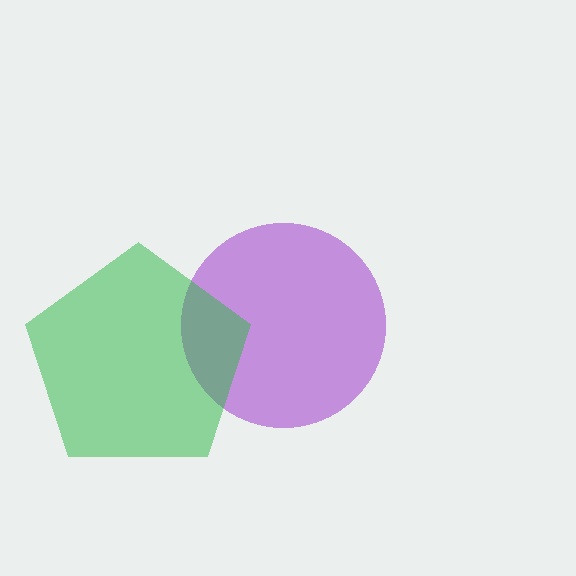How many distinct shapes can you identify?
There are 2 distinct shapes: a purple circle, a green pentagon.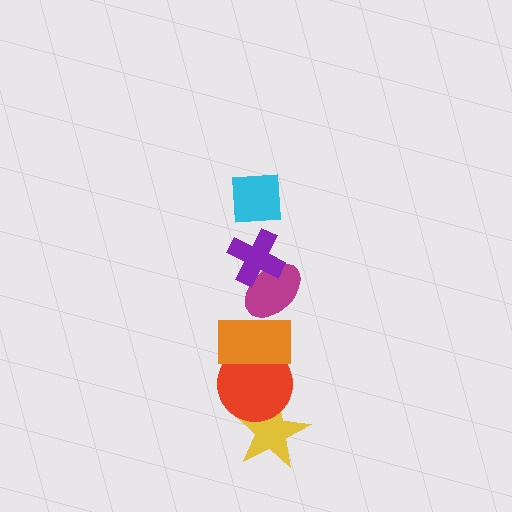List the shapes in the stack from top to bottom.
From top to bottom: the cyan square, the purple cross, the magenta ellipse, the orange rectangle, the red circle, the yellow star.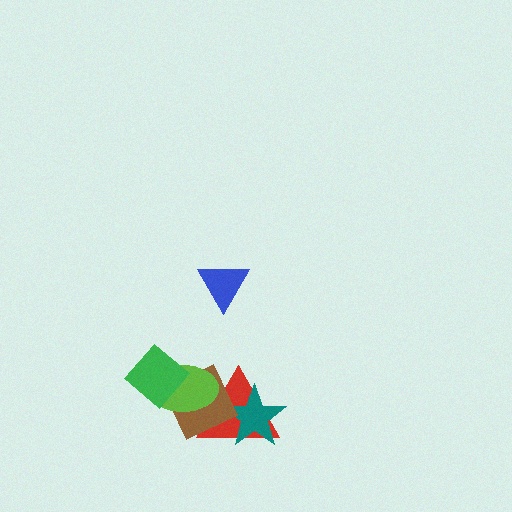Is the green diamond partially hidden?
No, no other shape covers it.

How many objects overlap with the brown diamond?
4 objects overlap with the brown diamond.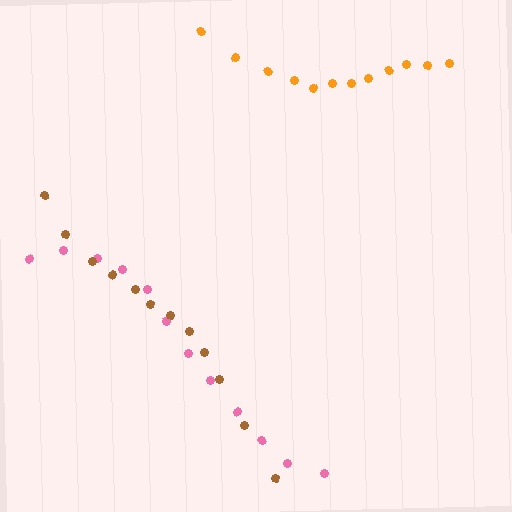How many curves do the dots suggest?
There are 3 distinct paths.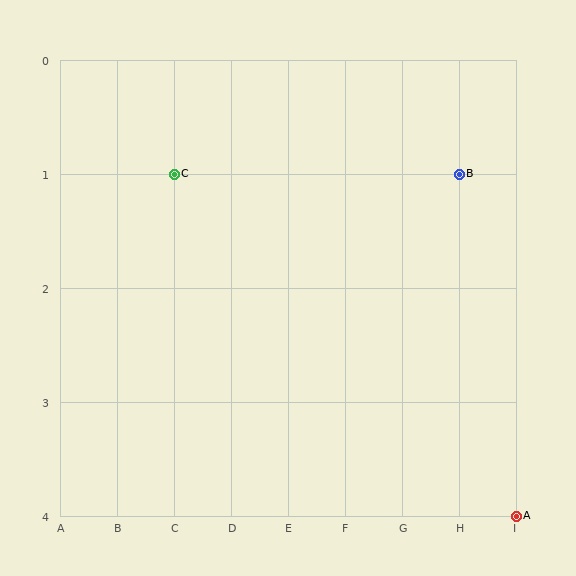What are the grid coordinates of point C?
Point C is at grid coordinates (C, 1).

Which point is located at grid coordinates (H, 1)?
Point B is at (H, 1).